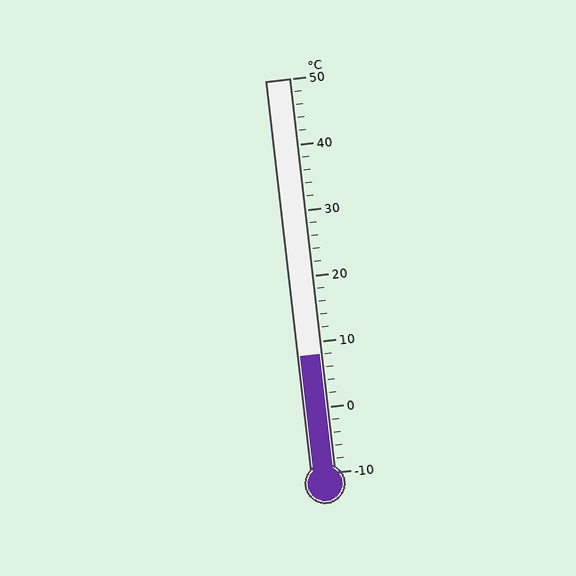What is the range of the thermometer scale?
The thermometer scale ranges from -10°C to 50°C.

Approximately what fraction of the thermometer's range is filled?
The thermometer is filled to approximately 30% of its range.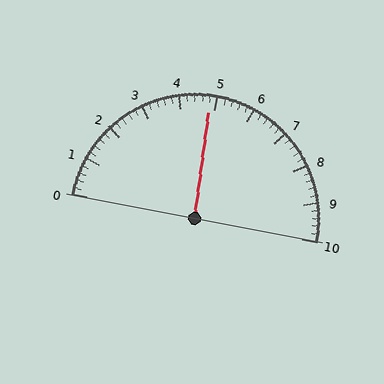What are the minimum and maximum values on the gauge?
The gauge ranges from 0 to 10.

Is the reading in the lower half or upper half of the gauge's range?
The reading is in the lower half of the range (0 to 10).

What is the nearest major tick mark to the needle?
The nearest major tick mark is 5.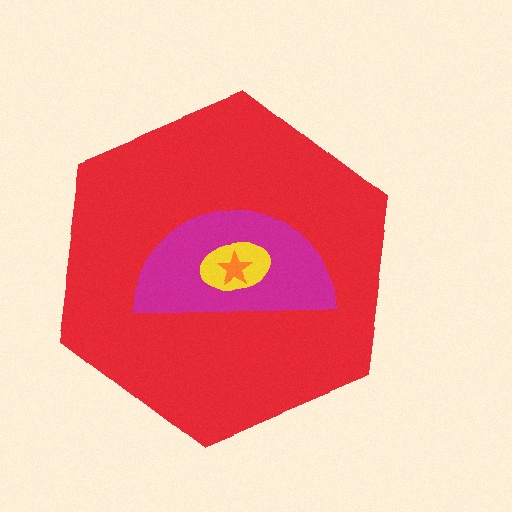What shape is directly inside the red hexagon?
The magenta semicircle.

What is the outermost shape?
The red hexagon.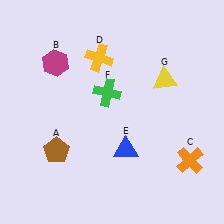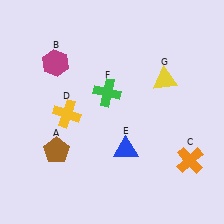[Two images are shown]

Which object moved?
The yellow cross (D) moved down.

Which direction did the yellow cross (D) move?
The yellow cross (D) moved down.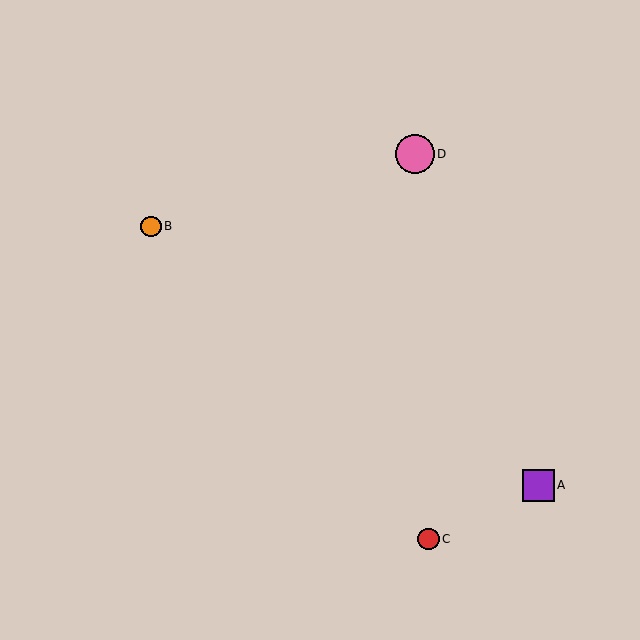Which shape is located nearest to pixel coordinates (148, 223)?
The orange circle (labeled B) at (151, 227) is nearest to that location.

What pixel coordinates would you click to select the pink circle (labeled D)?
Click at (415, 154) to select the pink circle D.